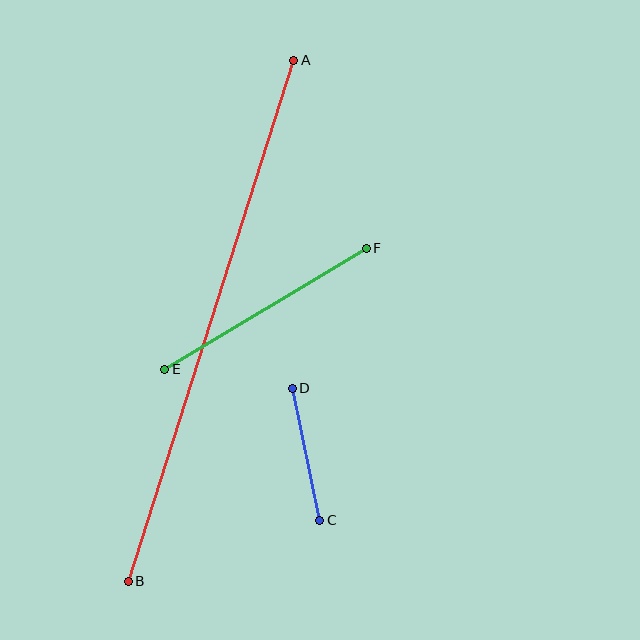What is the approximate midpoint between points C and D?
The midpoint is at approximately (306, 454) pixels.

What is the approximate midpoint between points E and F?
The midpoint is at approximately (265, 309) pixels.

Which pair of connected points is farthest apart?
Points A and B are farthest apart.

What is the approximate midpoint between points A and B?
The midpoint is at approximately (211, 321) pixels.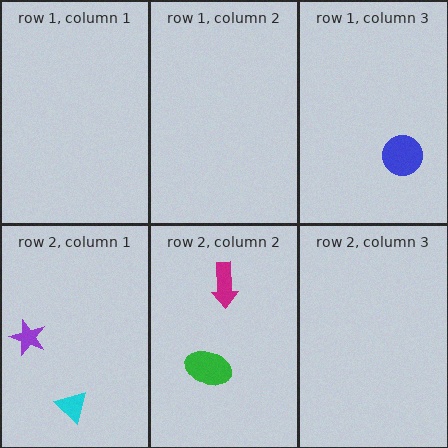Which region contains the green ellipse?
The row 2, column 2 region.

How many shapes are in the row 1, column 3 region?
1.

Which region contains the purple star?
The row 2, column 1 region.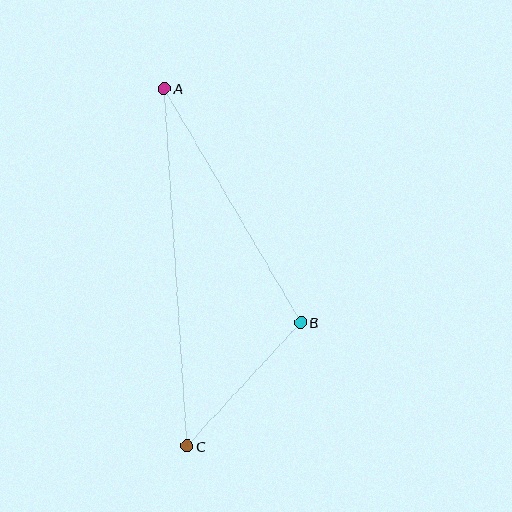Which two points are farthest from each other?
Points A and C are farthest from each other.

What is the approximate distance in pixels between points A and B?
The distance between A and B is approximately 271 pixels.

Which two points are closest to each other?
Points B and C are closest to each other.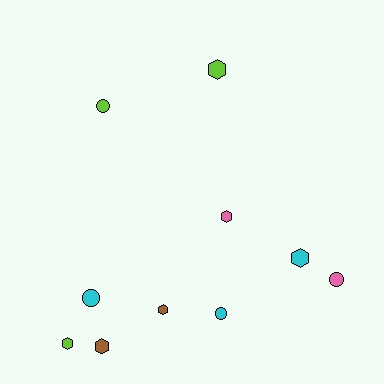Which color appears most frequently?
Cyan, with 3 objects.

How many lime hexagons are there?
There are 2 lime hexagons.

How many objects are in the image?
There are 10 objects.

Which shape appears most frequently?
Hexagon, with 6 objects.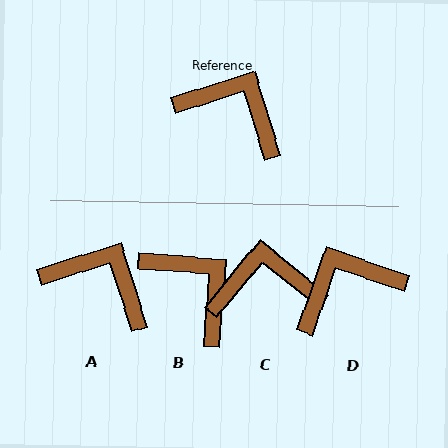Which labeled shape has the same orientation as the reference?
A.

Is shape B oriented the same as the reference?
No, it is off by about 22 degrees.